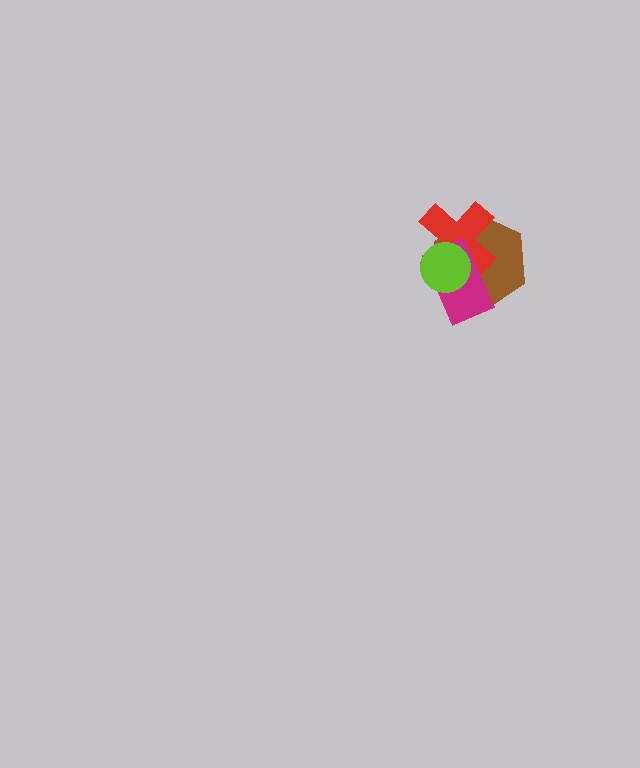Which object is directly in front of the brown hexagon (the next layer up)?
The red cross is directly in front of the brown hexagon.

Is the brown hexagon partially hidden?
Yes, it is partially covered by another shape.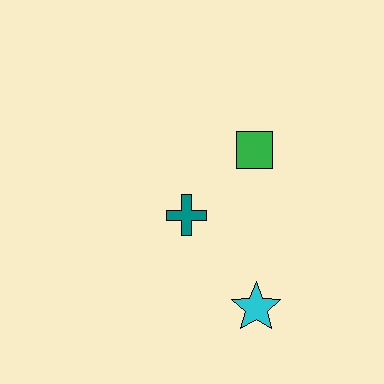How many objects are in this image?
There are 3 objects.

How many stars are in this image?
There is 1 star.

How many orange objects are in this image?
There are no orange objects.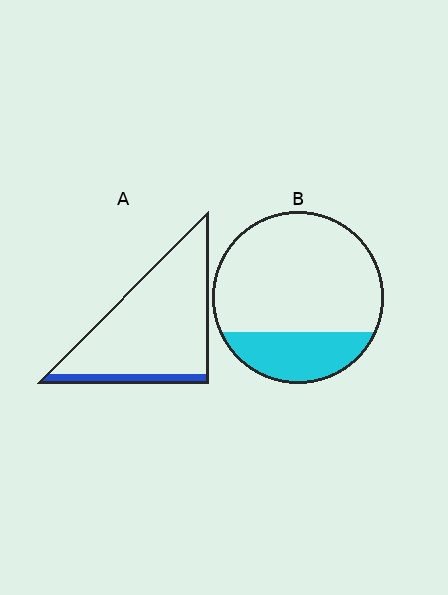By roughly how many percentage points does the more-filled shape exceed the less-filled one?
By roughly 15 percentage points (B over A).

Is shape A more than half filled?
No.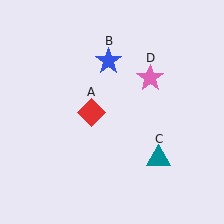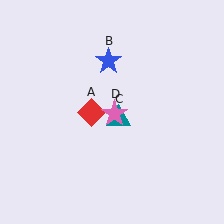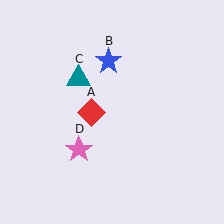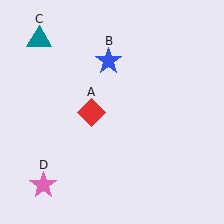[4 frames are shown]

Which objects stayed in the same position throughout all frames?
Red diamond (object A) and blue star (object B) remained stationary.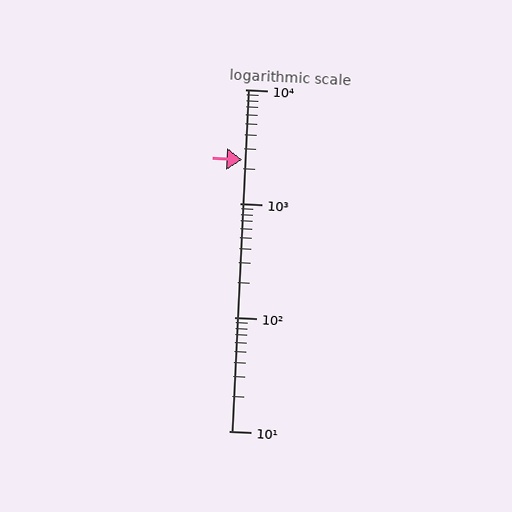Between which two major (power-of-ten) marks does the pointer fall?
The pointer is between 1000 and 10000.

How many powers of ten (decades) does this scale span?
The scale spans 3 decades, from 10 to 10000.